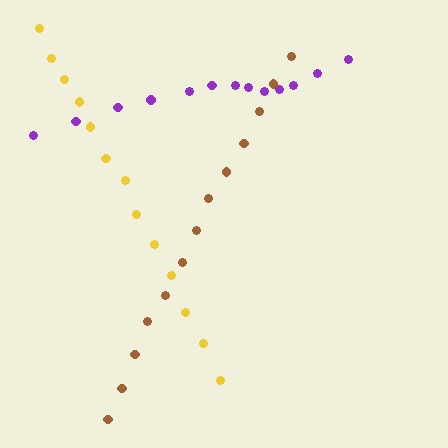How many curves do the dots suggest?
There are 3 distinct paths.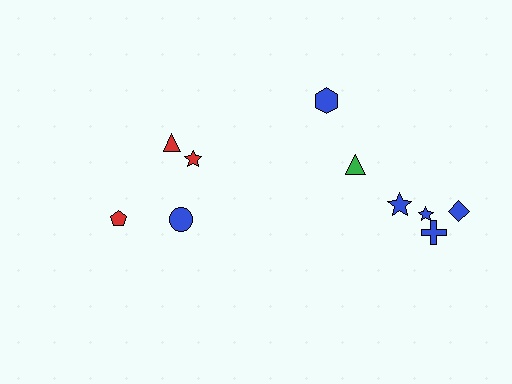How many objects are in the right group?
There are 6 objects.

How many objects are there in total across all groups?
There are 10 objects.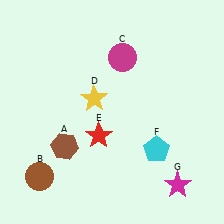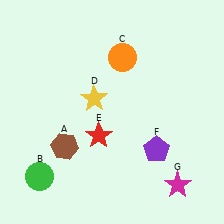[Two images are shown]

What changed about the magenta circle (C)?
In Image 1, C is magenta. In Image 2, it changed to orange.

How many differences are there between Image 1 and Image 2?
There are 3 differences between the two images.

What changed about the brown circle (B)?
In Image 1, B is brown. In Image 2, it changed to green.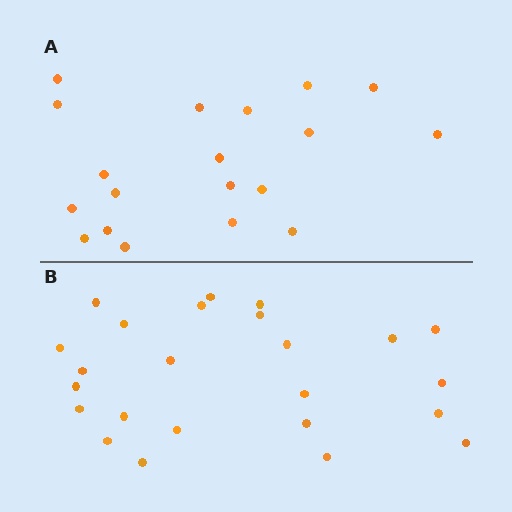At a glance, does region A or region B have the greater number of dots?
Region B (the bottom region) has more dots.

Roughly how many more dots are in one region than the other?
Region B has about 5 more dots than region A.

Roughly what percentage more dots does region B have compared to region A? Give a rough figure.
About 25% more.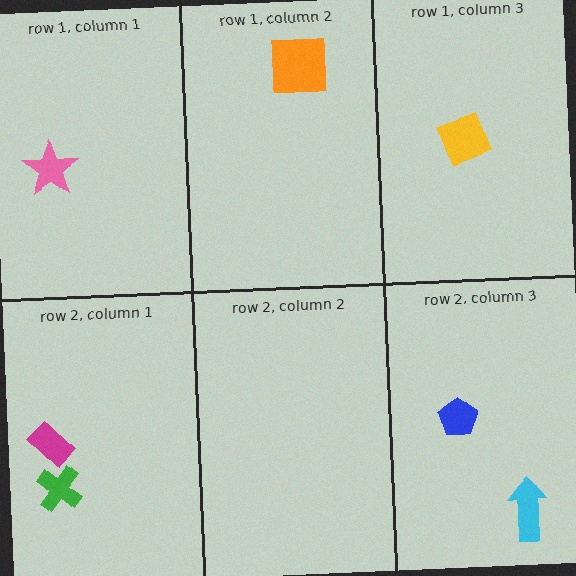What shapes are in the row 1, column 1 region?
The pink star.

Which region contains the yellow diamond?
The row 1, column 3 region.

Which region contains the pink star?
The row 1, column 1 region.